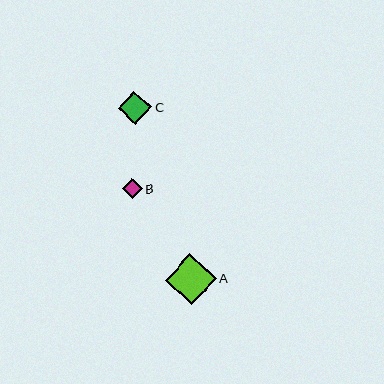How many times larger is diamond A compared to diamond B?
Diamond A is approximately 2.6 times the size of diamond B.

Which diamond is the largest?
Diamond A is the largest with a size of approximately 51 pixels.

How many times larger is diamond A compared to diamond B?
Diamond A is approximately 2.6 times the size of diamond B.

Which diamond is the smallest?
Diamond B is the smallest with a size of approximately 20 pixels.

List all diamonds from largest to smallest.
From largest to smallest: A, C, B.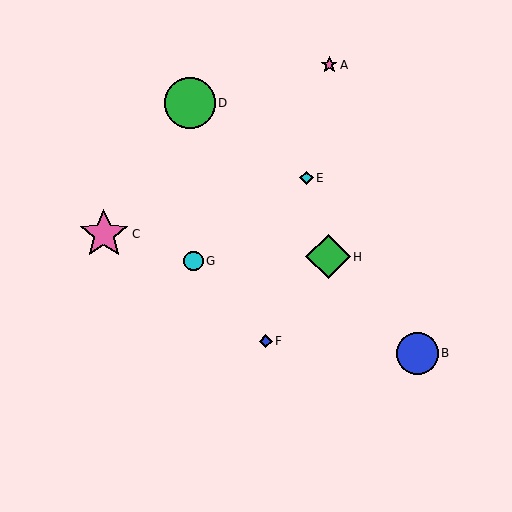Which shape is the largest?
The green circle (labeled D) is the largest.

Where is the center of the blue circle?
The center of the blue circle is at (418, 353).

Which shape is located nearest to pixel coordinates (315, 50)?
The pink star (labeled A) at (329, 65) is nearest to that location.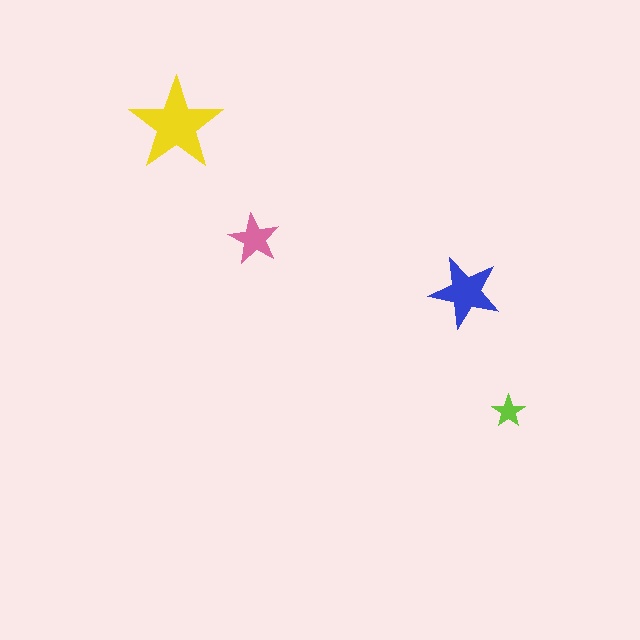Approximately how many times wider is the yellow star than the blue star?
About 1.5 times wider.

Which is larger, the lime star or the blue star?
The blue one.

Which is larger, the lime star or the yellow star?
The yellow one.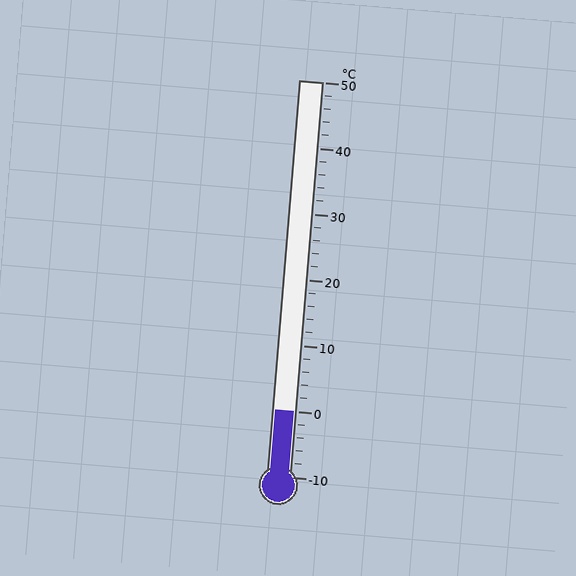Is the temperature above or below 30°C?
The temperature is below 30°C.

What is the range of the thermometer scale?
The thermometer scale ranges from -10°C to 50°C.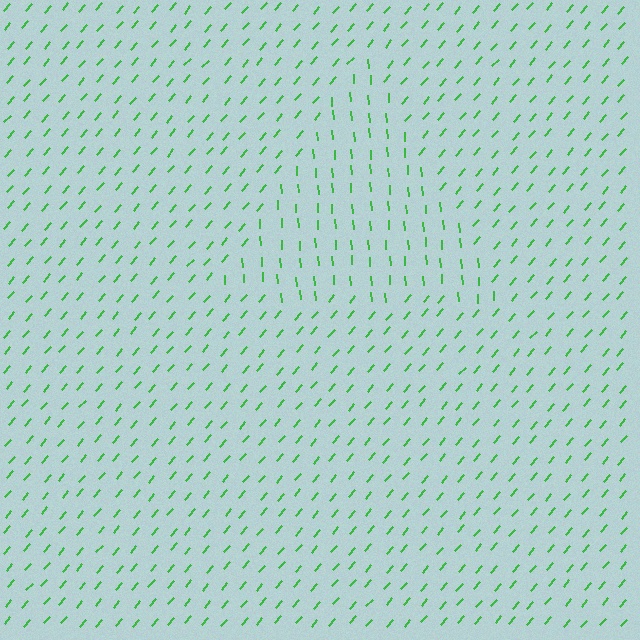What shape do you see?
I see a triangle.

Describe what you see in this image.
The image is filled with small green line segments. A triangle region in the image has lines oriented differently from the surrounding lines, creating a visible texture boundary.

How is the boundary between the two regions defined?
The boundary is defined purely by a change in line orientation (approximately 45 degrees difference). All lines are the same color and thickness.